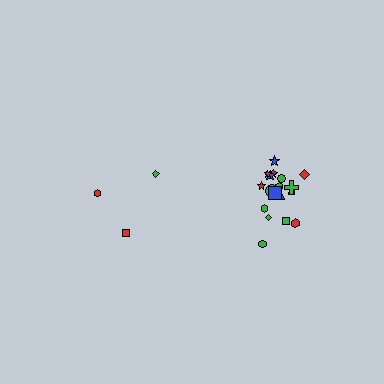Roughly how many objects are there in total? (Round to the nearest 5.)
Roughly 20 objects in total.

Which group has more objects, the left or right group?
The right group.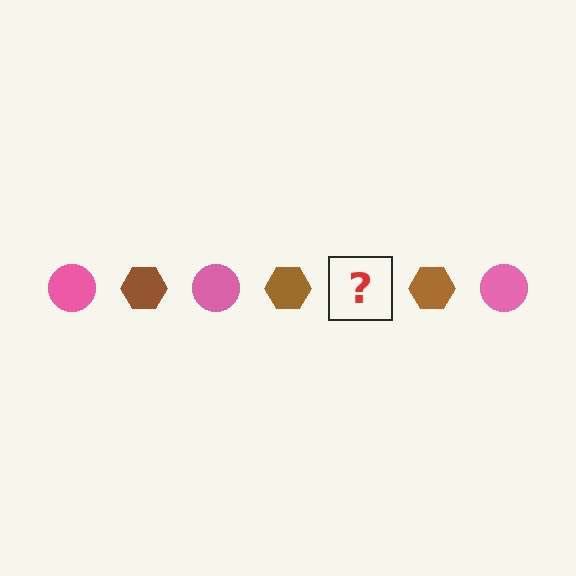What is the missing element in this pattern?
The missing element is a pink circle.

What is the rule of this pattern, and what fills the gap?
The rule is that the pattern alternates between pink circle and brown hexagon. The gap should be filled with a pink circle.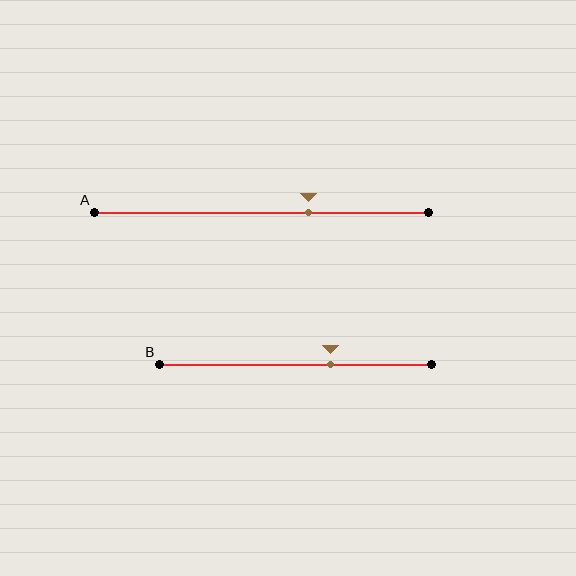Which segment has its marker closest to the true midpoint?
Segment B has its marker closest to the true midpoint.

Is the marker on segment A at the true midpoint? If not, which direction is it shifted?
No, the marker on segment A is shifted to the right by about 14% of the segment length.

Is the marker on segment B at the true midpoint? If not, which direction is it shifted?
No, the marker on segment B is shifted to the right by about 13% of the segment length.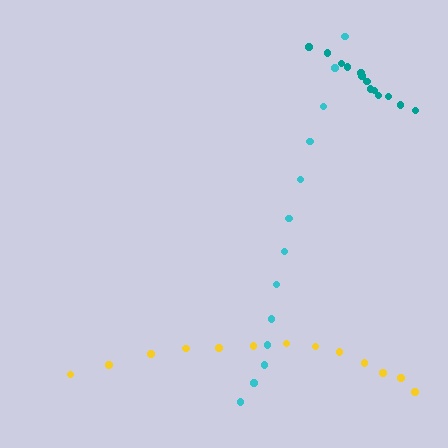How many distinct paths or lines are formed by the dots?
There are 3 distinct paths.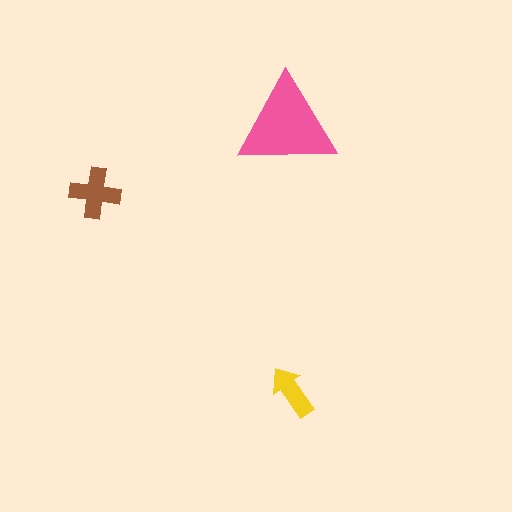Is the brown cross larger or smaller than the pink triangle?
Smaller.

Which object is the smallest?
The yellow arrow.